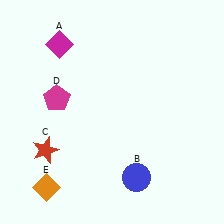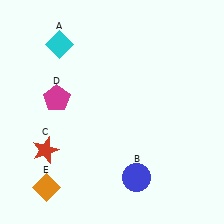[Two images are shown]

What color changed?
The diamond (A) changed from magenta in Image 1 to cyan in Image 2.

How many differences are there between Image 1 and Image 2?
There is 1 difference between the two images.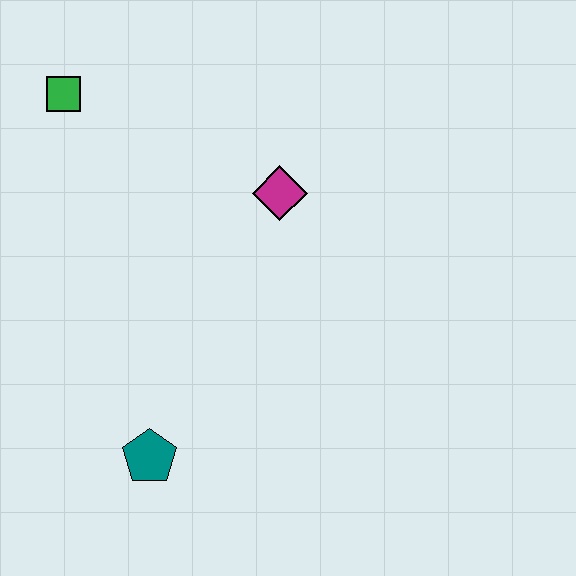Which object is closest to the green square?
The magenta diamond is closest to the green square.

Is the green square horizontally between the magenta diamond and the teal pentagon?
No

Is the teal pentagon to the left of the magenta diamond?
Yes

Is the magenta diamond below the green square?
Yes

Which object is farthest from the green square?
The teal pentagon is farthest from the green square.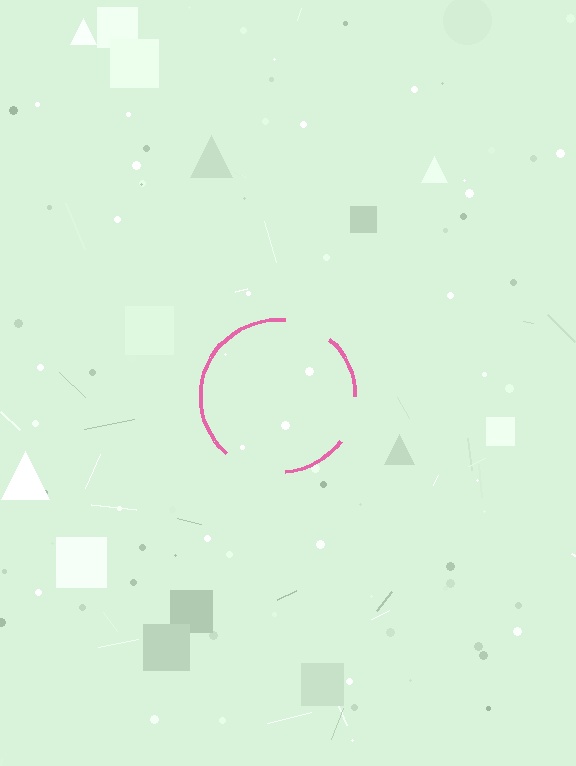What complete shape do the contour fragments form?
The contour fragments form a circle.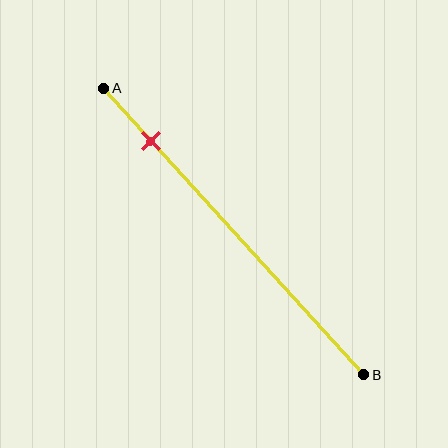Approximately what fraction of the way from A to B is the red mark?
The red mark is approximately 20% of the way from A to B.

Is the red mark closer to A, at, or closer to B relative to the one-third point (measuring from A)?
The red mark is closer to point A than the one-third point of segment AB.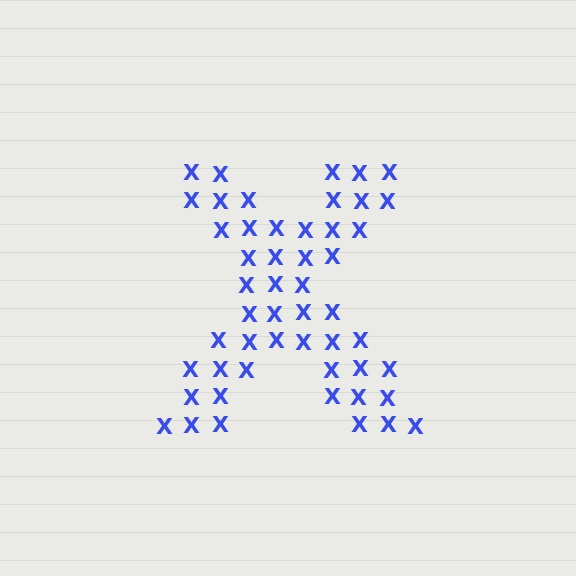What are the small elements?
The small elements are letter X's.